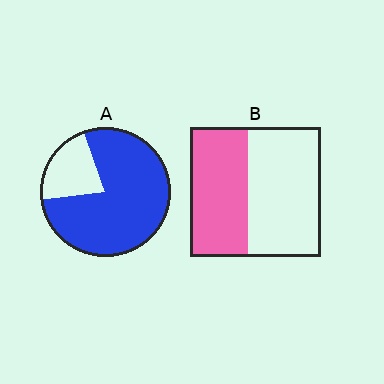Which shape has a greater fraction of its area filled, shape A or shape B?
Shape A.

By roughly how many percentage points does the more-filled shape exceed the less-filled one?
By roughly 35 percentage points (A over B).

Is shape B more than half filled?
No.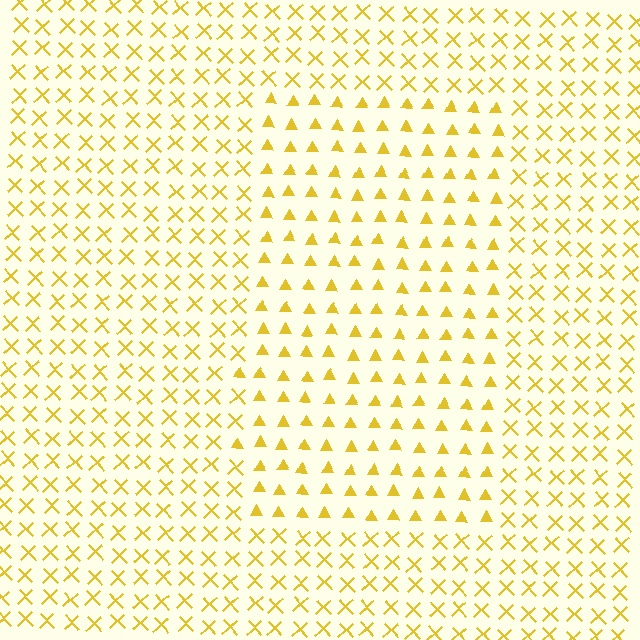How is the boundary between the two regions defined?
The boundary is defined by a change in element shape: triangles inside vs. X marks outside. All elements share the same color and spacing.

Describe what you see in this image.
The image is filled with small yellow elements arranged in a uniform grid. A rectangle-shaped region contains triangles, while the surrounding area contains X marks. The boundary is defined purely by the change in element shape.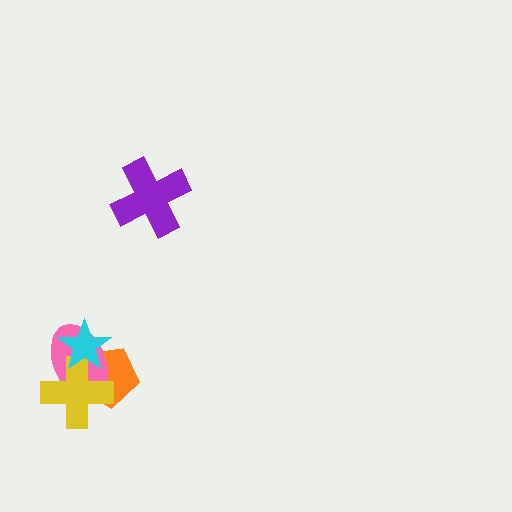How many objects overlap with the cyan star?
3 objects overlap with the cyan star.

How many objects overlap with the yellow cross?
3 objects overlap with the yellow cross.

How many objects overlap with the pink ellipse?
3 objects overlap with the pink ellipse.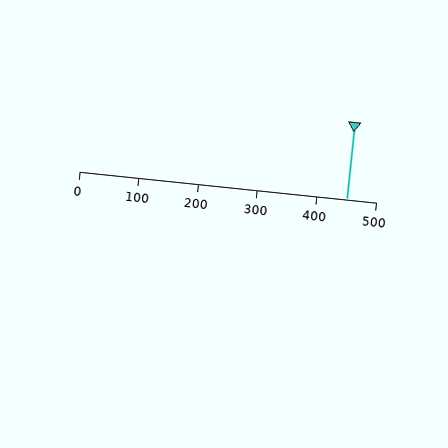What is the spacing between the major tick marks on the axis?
The major ticks are spaced 100 apart.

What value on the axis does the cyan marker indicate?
The marker indicates approximately 450.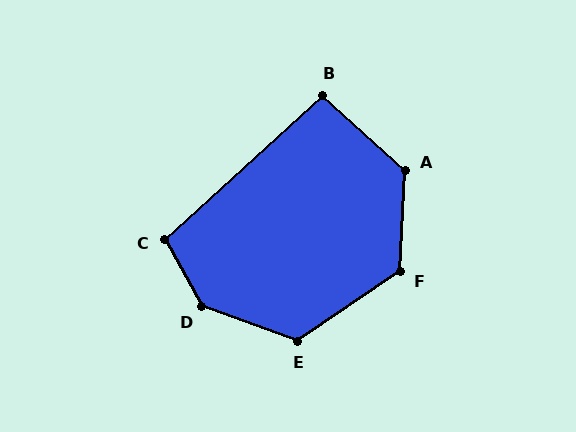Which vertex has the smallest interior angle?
B, at approximately 95 degrees.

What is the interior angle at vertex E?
Approximately 126 degrees (obtuse).